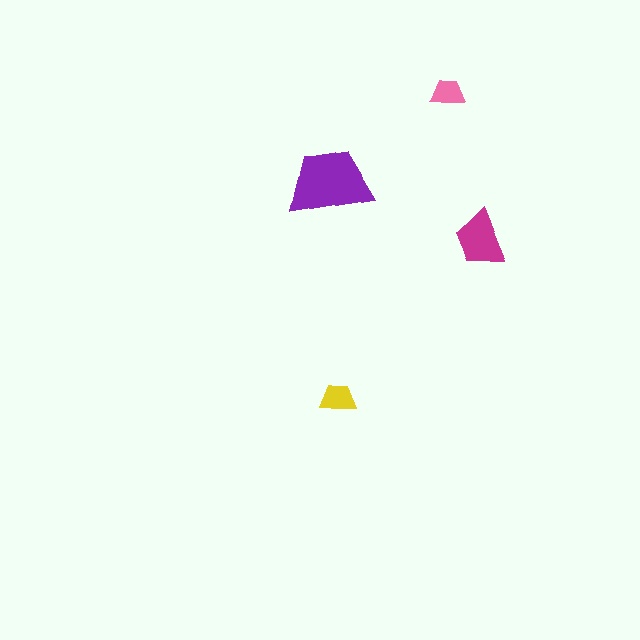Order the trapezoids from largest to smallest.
the purple one, the magenta one, the yellow one, the pink one.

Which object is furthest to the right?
The magenta trapezoid is rightmost.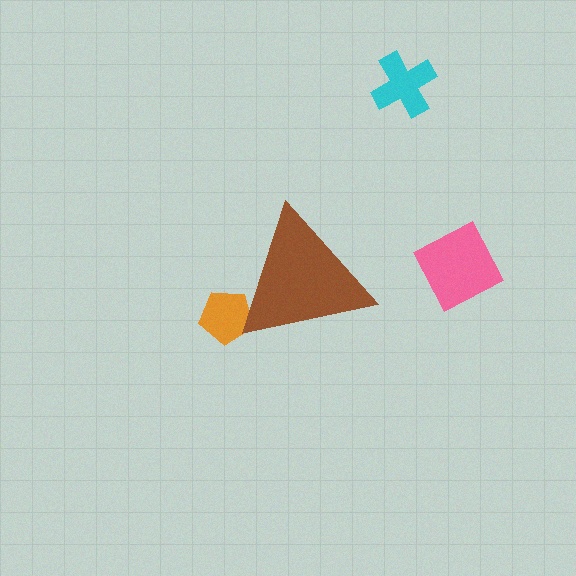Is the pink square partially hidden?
No, the pink square is fully visible.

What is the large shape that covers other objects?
A brown triangle.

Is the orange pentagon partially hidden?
Yes, the orange pentagon is partially hidden behind the brown triangle.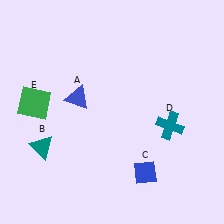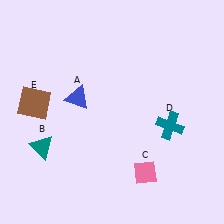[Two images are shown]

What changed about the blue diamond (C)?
In Image 1, C is blue. In Image 2, it changed to pink.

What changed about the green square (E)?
In Image 1, E is green. In Image 2, it changed to brown.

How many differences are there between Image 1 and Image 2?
There are 2 differences between the two images.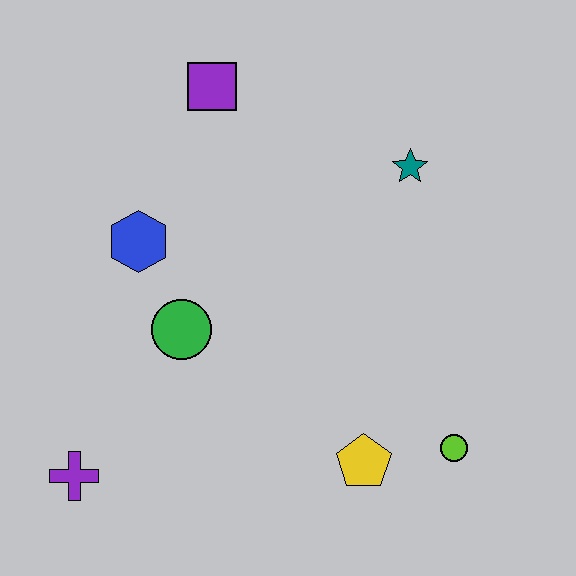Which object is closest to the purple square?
The blue hexagon is closest to the purple square.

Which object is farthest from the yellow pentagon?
The purple square is farthest from the yellow pentagon.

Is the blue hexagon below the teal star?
Yes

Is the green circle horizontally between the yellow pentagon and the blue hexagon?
Yes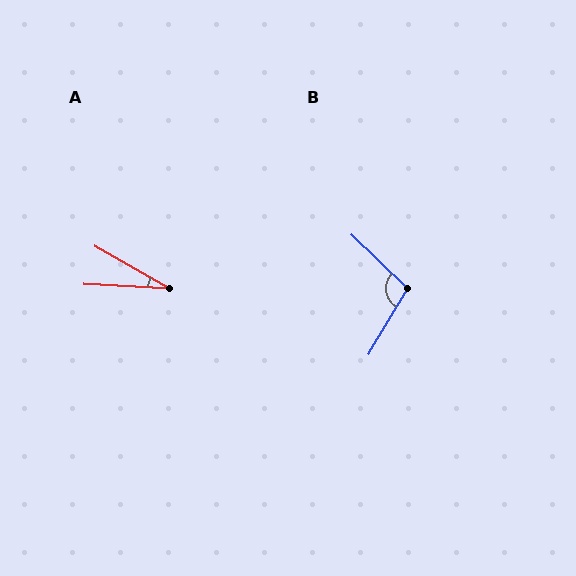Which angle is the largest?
B, at approximately 103 degrees.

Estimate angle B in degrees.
Approximately 103 degrees.